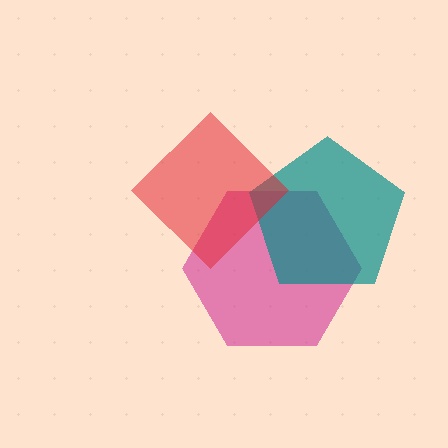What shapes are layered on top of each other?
The layered shapes are: a magenta hexagon, a teal pentagon, a red diamond.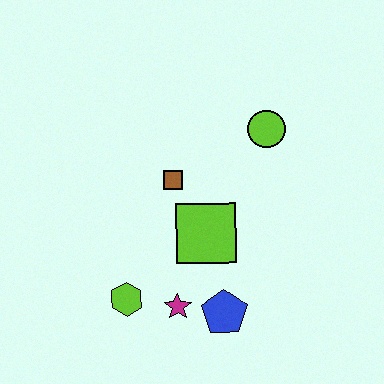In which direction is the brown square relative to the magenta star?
The brown square is above the magenta star.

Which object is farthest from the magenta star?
The lime circle is farthest from the magenta star.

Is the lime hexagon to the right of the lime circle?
No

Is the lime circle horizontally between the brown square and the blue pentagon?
No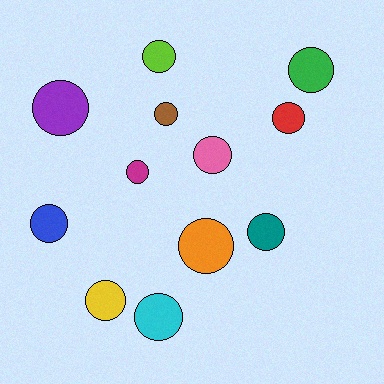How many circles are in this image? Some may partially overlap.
There are 12 circles.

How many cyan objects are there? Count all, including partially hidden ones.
There is 1 cyan object.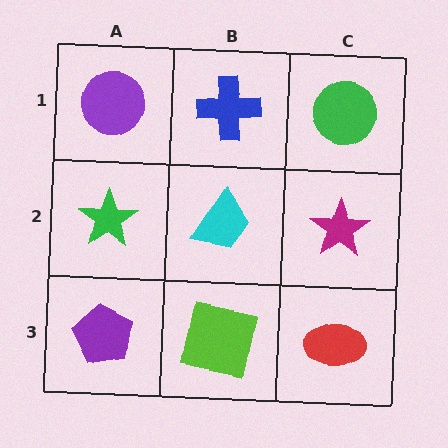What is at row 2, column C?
A magenta star.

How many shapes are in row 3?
3 shapes.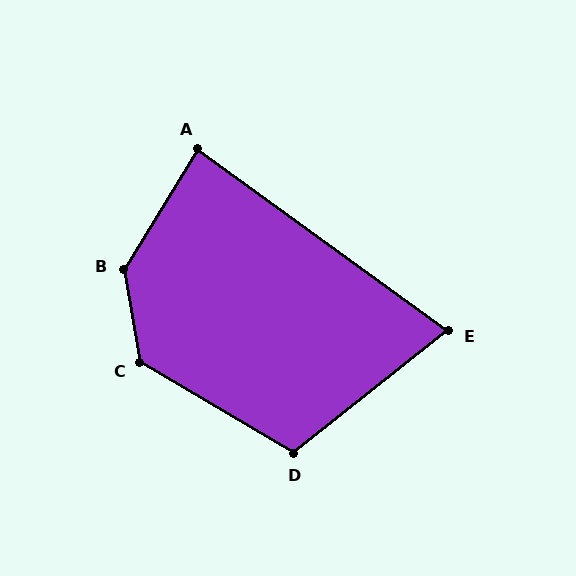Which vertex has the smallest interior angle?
E, at approximately 74 degrees.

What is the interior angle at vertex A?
Approximately 86 degrees (approximately right).